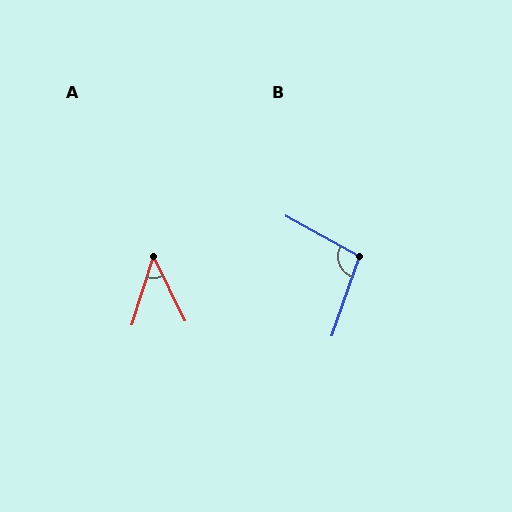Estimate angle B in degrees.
Approximately 100 degrees.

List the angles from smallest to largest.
A (44°), B (100°).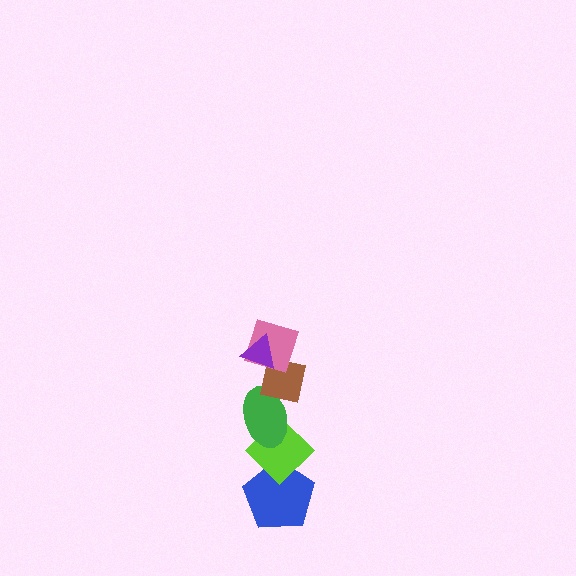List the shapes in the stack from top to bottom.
From top to bottom: the purple triangle, the pink diamond, the brown square, the green ellipse, the lime diamond, the blue pentagon.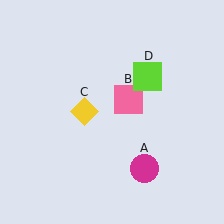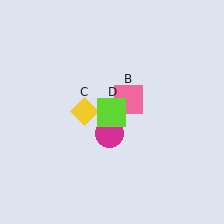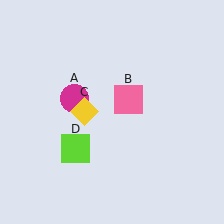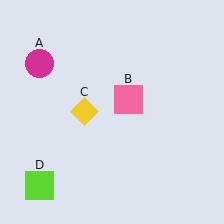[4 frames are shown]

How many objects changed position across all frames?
2 objects changed position: magenta circle (object A), lime square (object D).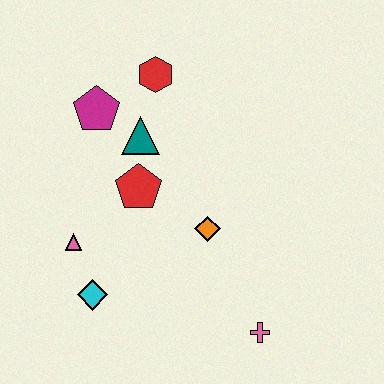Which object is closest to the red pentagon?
The teal triangle is closest to the red pentagon.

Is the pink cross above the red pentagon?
No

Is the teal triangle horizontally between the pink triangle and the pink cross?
Yes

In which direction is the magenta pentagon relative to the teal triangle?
The magenta pentagon is to the left of the teal triangle.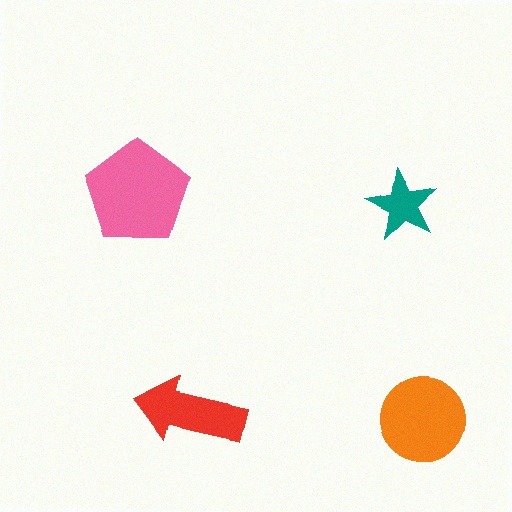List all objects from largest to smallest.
The pink pentagon, the orange circle, the red arrow, the teal star.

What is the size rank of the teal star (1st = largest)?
4th.